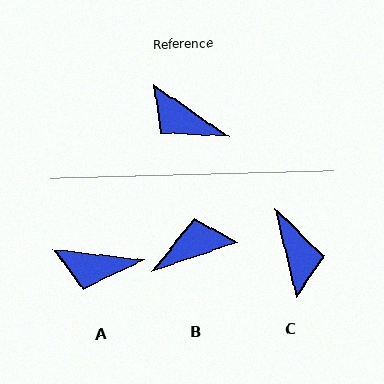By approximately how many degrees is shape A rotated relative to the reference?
Approximately 28 degrees counter-clockwise.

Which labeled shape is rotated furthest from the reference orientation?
C, about 138 degrees away.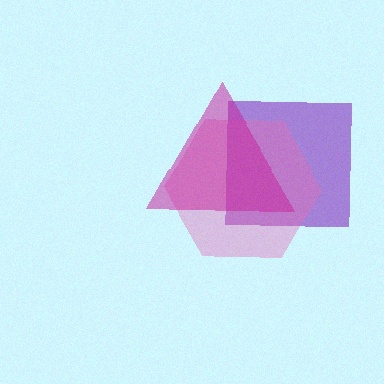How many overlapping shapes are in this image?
There are 3 overlapping shapes in the image.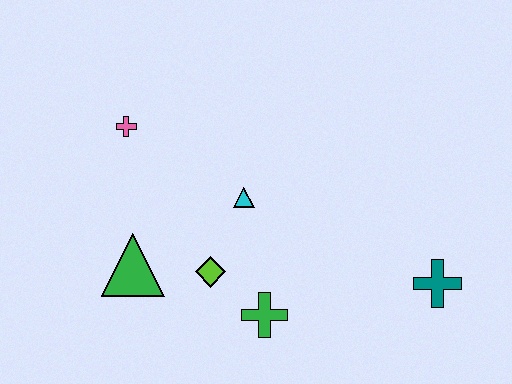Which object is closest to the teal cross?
The green cross is closest to the teal cross.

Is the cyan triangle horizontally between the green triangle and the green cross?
Yes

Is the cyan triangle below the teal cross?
No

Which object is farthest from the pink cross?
The teal cross is farthest from the pink cross.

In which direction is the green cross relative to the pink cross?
The green cross is below the pink cross.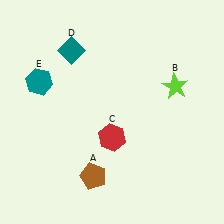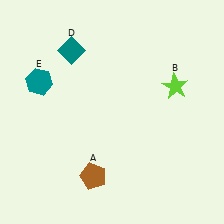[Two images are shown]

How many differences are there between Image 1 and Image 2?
There is 1 difference between the two images.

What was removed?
The red hexagon (C) was removed in Image 2.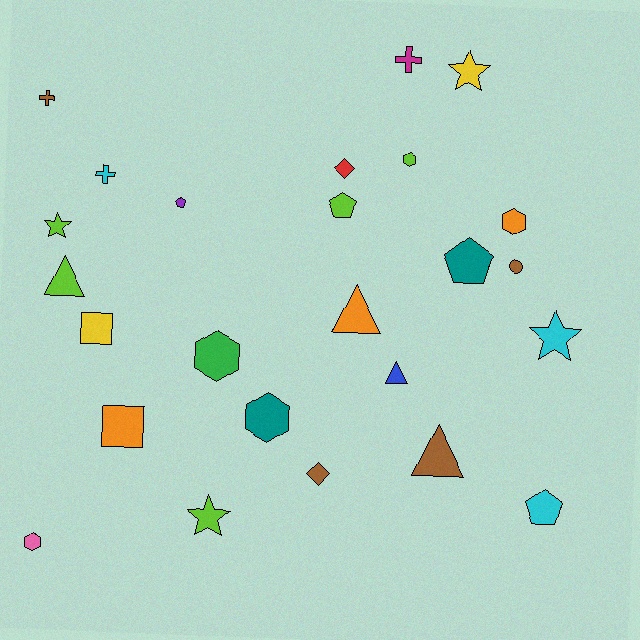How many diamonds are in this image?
There are 2 diamonds.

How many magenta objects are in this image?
There is 1 magenta object.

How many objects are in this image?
There are 25 objects.